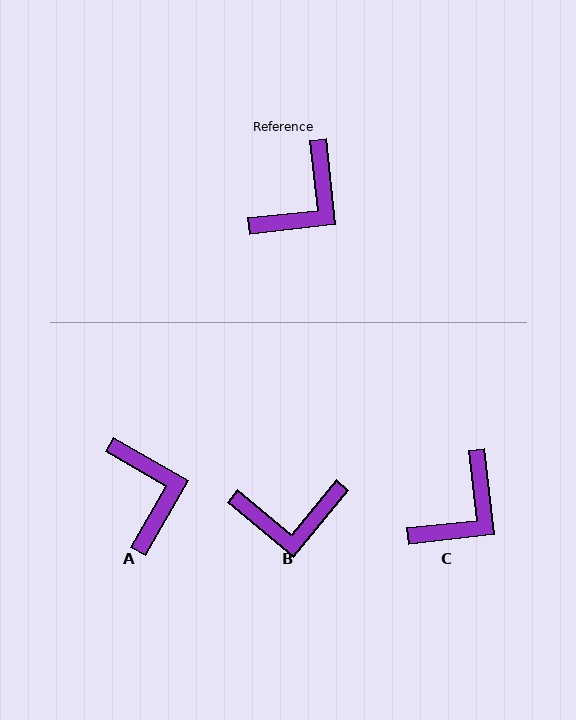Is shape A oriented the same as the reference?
No, it is off by about 54 degrees.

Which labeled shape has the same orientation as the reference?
C.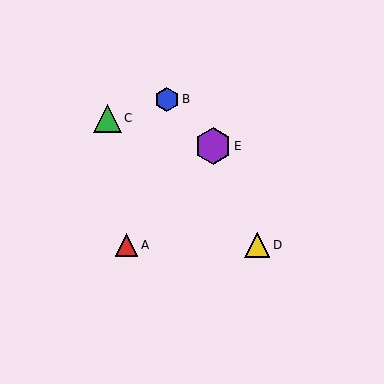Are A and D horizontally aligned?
Yes, both are at y≈245.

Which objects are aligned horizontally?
Objects A, D are aligned horizontally.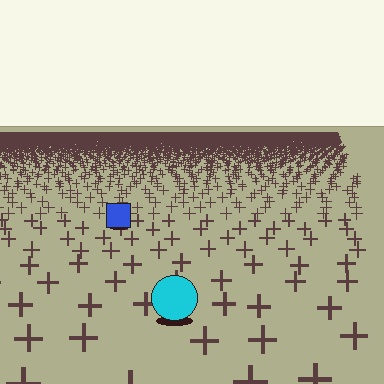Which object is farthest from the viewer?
The blue square is farthest from the viewer. It appears smaller and the ground texture around it is denser.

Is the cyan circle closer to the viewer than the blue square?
Yes. The cyan circle is closer — you can tell from the texture gradient: the ground texture is coarser near it.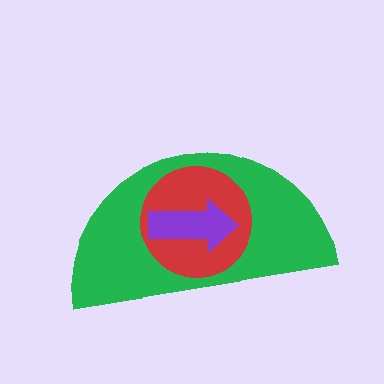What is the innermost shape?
The purple arrow.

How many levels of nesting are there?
3.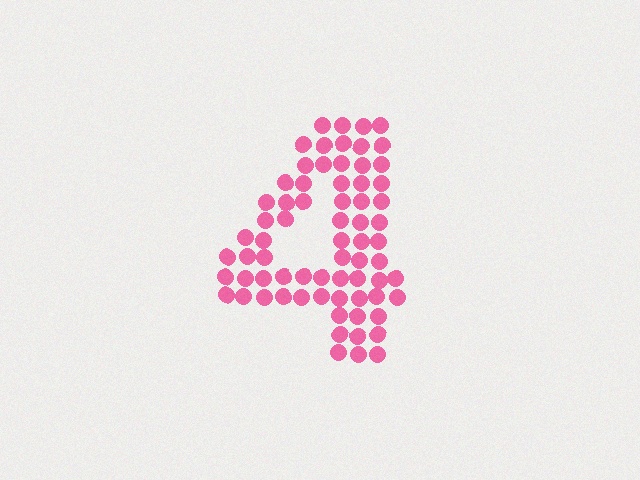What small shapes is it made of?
It is made of small circles.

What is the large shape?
The large shape is the digit 4.